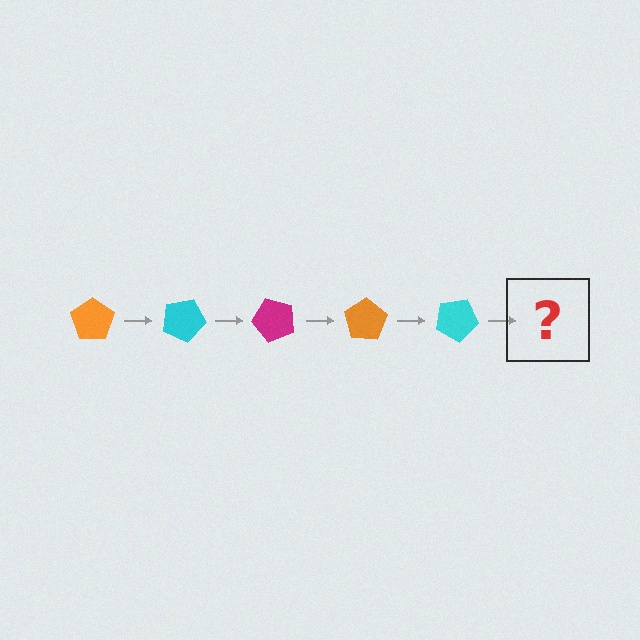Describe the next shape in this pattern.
It should be a magenta pentagon, rotated 125 degrees from the start.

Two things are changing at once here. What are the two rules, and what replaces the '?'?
The two rules are that it rotates 25 degrees each step and the color cycles through orange, cyan, and magenta. The '?' should be a magenta pentagon, rotated 125 degrees from the start.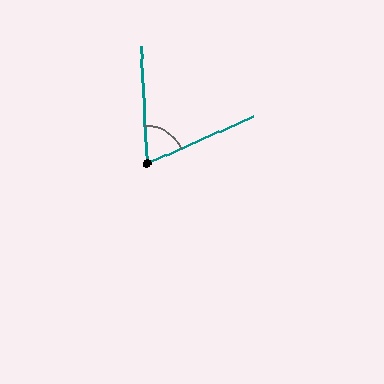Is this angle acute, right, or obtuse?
It is acute.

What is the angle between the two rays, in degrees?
Approximately 69 degrees.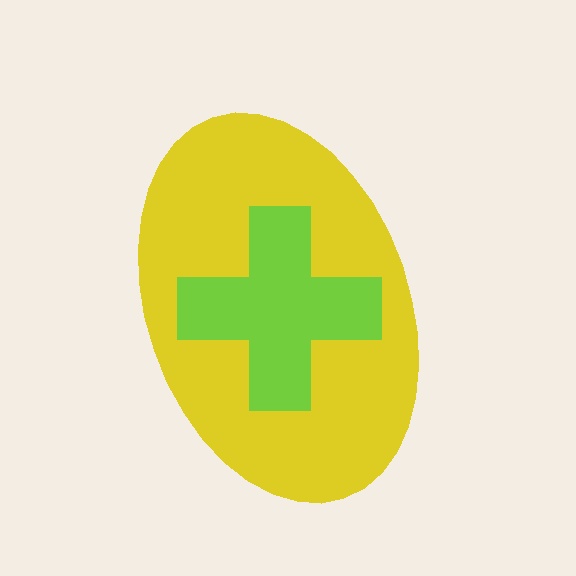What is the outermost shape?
The yellow ellipse.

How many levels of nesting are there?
2.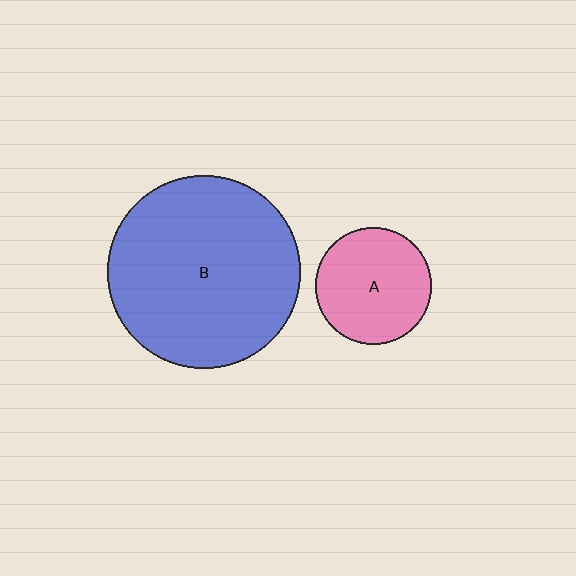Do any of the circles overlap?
No, none of the circles overlap.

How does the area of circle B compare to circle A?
Approximately 2.7 times.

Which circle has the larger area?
Circle B (blue).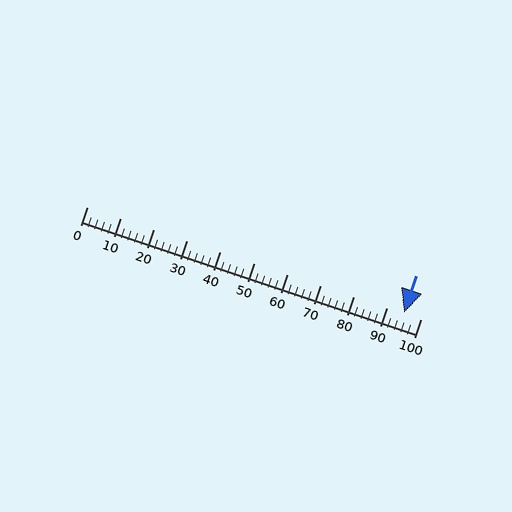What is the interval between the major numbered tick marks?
The major tick marks are spaced 10 units apart.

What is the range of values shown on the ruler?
The ruler shows values from 0 to 100.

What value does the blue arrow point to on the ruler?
The blue arrow points to approximately 95.